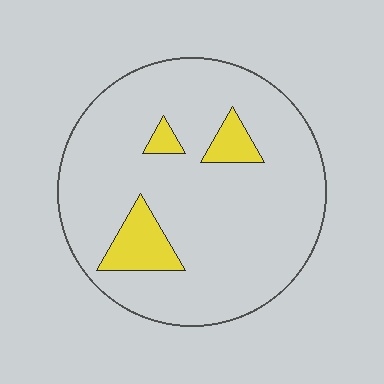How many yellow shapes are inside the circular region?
3.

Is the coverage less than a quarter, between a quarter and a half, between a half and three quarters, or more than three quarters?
Less than a quarter.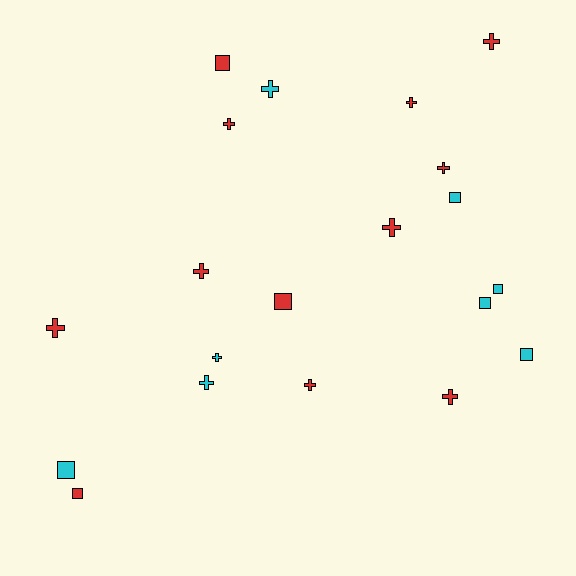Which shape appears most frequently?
Cross, with 12 objects.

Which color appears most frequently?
Red, with 12 objects.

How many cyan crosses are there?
There are 3 cyan crosses.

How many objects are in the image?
There are 20 objects.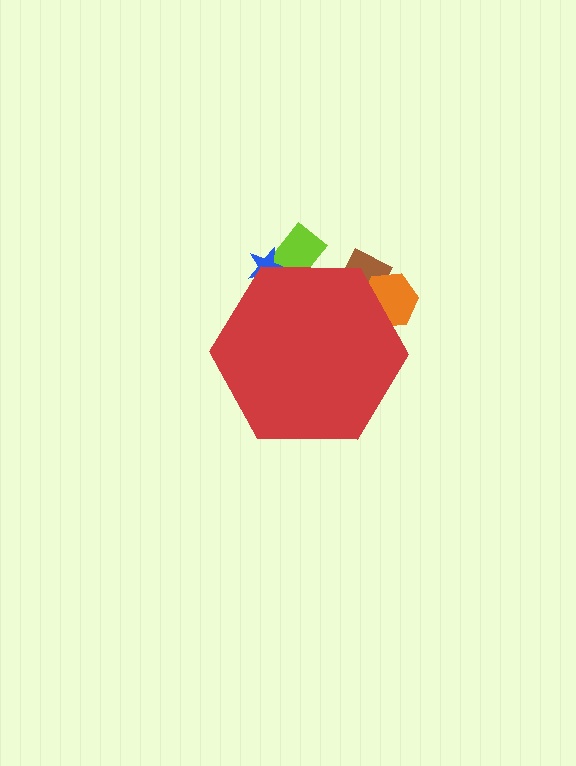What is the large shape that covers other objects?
A red hexagon.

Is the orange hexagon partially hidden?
Yes, the orange hexagon is partially hidden behind the red hexagon.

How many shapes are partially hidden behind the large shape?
4 shapes are partially hidden.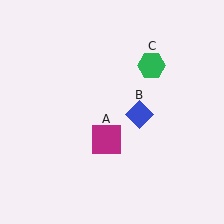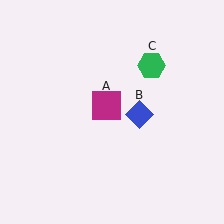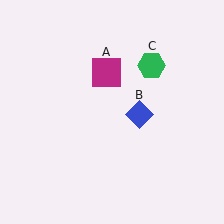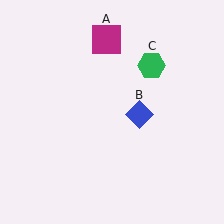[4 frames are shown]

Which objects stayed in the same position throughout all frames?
Blue diamond (object B) and green hexagon (object C) remained stationary.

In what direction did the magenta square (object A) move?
The magenta square (object A) moved up.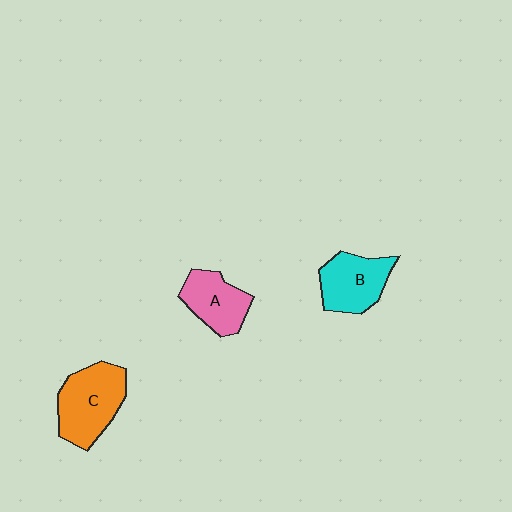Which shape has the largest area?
Shape C (orange).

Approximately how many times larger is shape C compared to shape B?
Approximately 1.2 times.